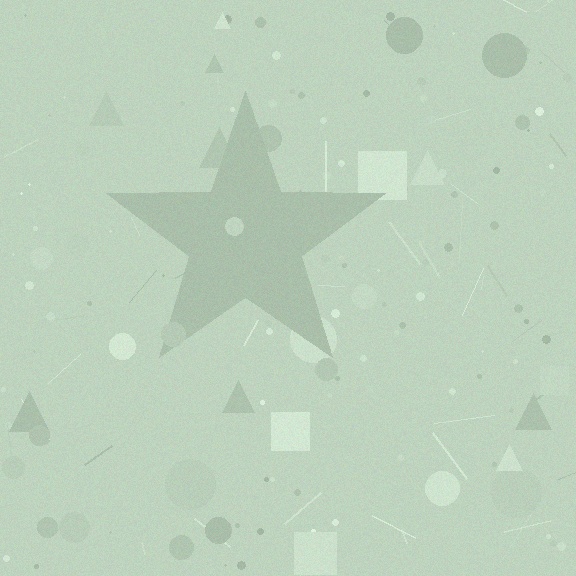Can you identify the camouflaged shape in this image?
The camouflaged shape is a star.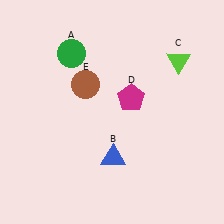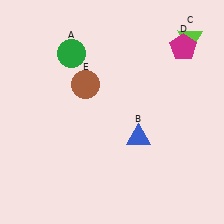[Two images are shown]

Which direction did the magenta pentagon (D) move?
The magenta pentagon (D) moved right.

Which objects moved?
The objects that moved are: the blue triangle (B), the lime triangle (C), the magenta pentagon (D).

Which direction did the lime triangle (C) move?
The lime triangle (C) moved up.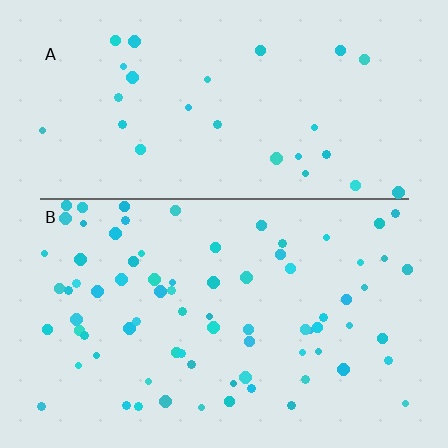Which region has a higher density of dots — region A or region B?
B (the bottom).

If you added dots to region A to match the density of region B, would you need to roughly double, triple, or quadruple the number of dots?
Approximately triple.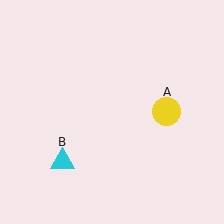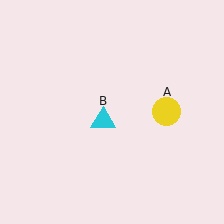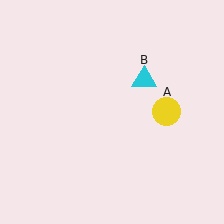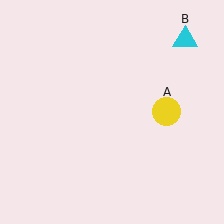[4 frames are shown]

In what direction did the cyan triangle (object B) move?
The cyan triangle (object B) moved up and to the right.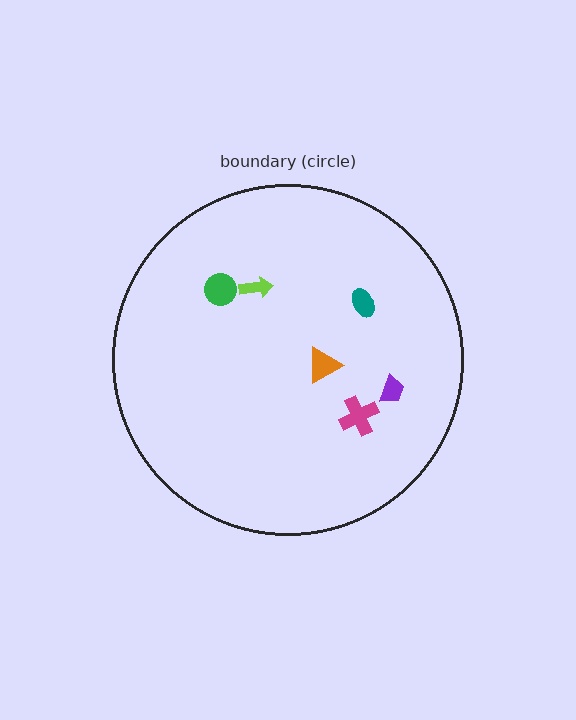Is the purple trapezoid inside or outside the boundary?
Inside.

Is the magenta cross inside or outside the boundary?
Inside.